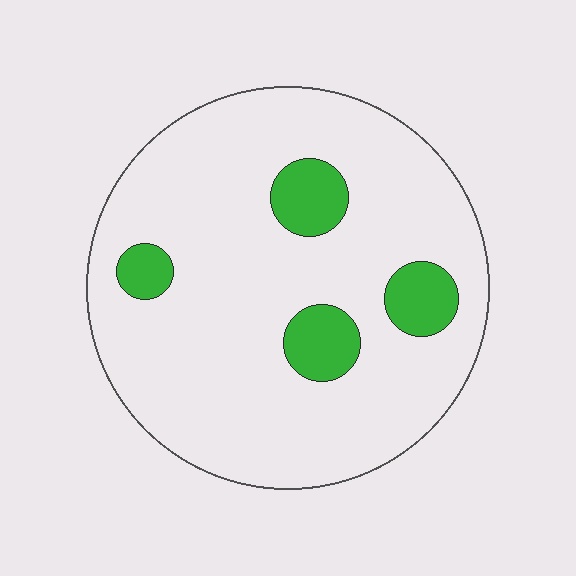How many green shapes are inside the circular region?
4.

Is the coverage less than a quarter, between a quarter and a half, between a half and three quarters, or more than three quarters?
Less than a quarter.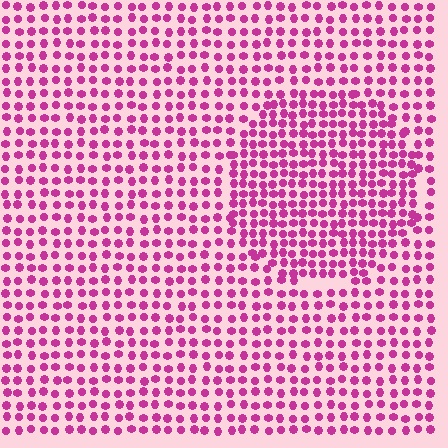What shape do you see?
I see a circle.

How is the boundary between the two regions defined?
The boundary is defined by a change in element density (approximately 1.6x ratio). All elements are the same color, size, and shape.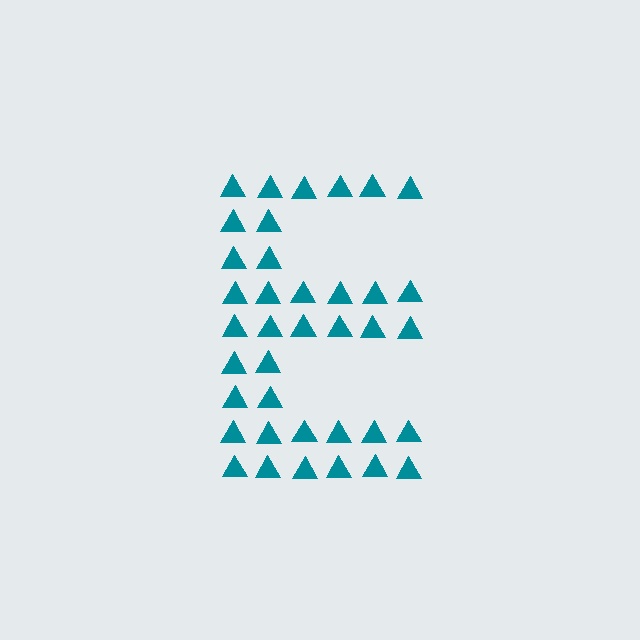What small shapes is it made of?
It is made of small triangles.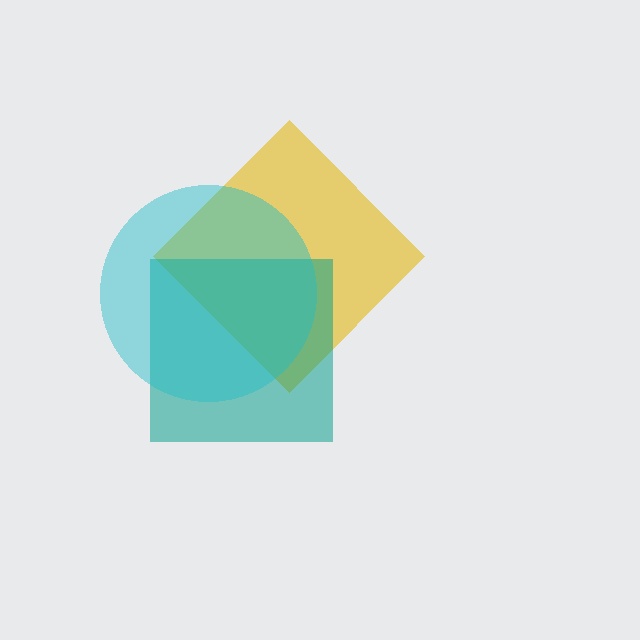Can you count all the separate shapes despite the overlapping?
Yes, there are 3 separate shapes.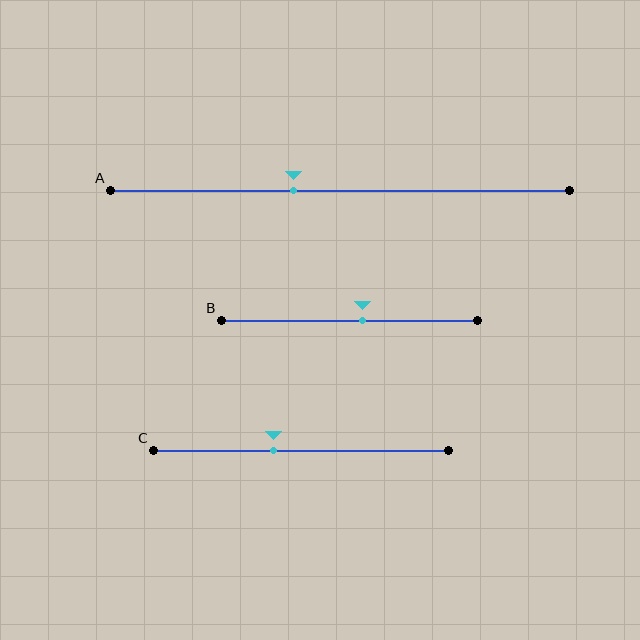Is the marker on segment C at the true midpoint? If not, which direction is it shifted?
No, the marker on segment C is shifted to the left by about 9% of the segment length.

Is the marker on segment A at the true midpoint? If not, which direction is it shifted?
No, the marker on segment A is shifted to the left by about 10% of the segment length.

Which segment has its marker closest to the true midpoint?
Segment B has its marker closest to the true midpoint.